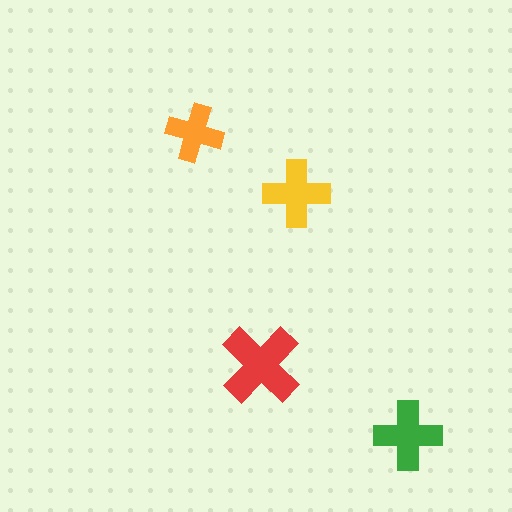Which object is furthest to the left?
The orange cross is leftmost.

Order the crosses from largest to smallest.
the red one, the green one, the yellow one, the orange one.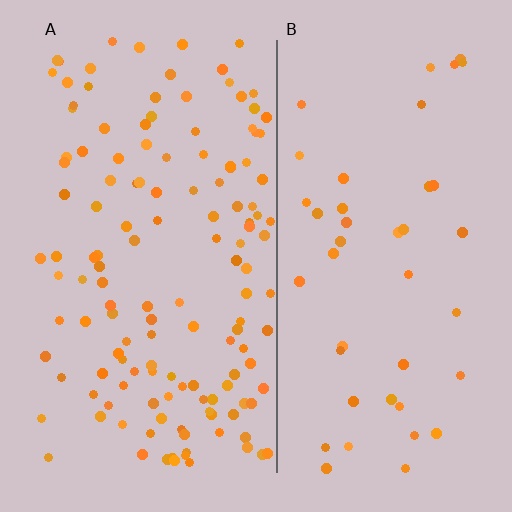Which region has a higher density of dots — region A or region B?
A (the left).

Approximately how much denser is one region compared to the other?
Approximately 3.2× — region A over region B.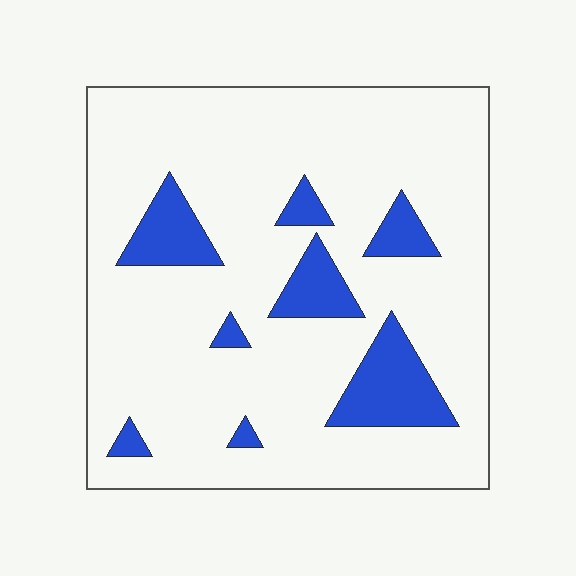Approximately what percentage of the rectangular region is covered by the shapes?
Approximately 15%.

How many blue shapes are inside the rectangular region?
8.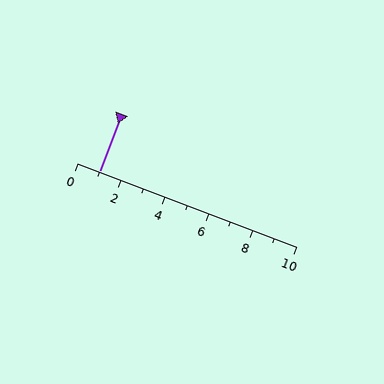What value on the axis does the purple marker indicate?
The marker indicates approximately 1.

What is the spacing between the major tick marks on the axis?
The major ticks are spaced 2 apart.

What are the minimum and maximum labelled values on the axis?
The axis runs from 0 to 10.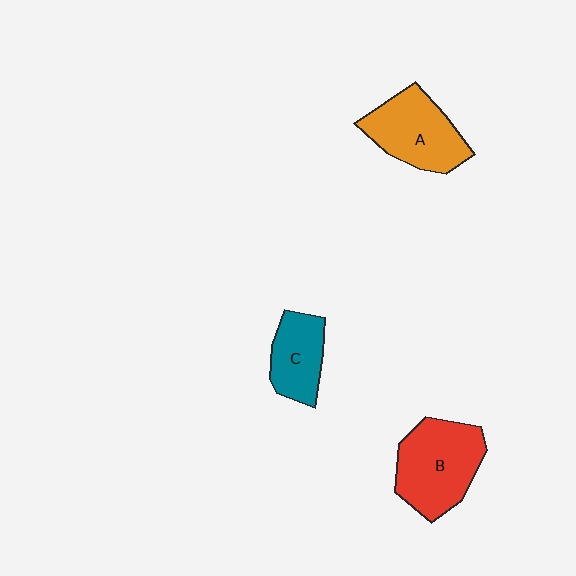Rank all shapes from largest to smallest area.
From largest to smallest: B (red), A (orange), C (teal).